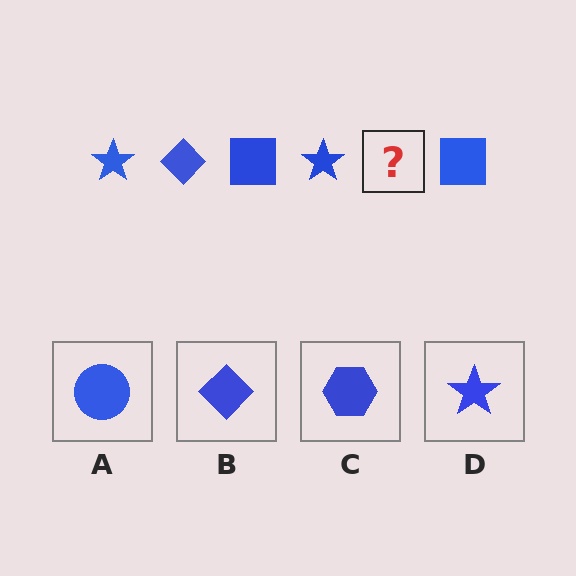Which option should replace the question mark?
Option B.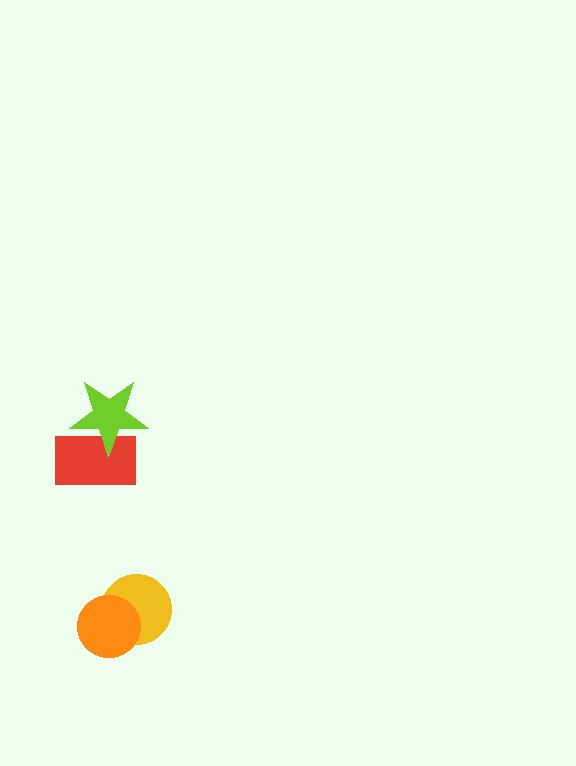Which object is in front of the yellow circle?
The orange circle is in front of the yellow circle.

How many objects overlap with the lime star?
1 object overlaps with the lime star.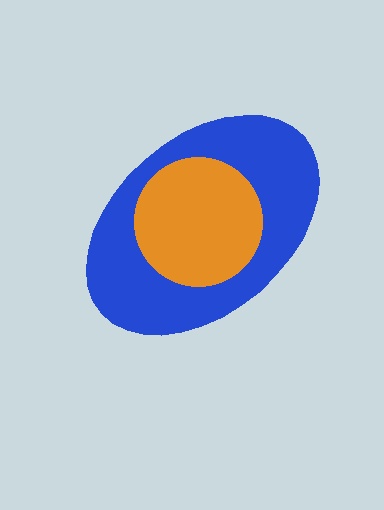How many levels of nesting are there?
2.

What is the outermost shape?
The blue ellipse.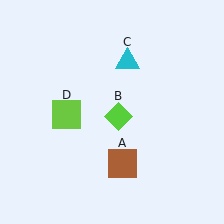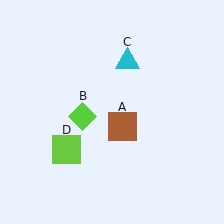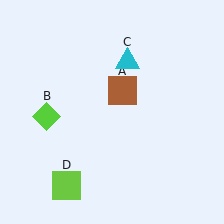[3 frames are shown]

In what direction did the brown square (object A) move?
The brown square (object A) moved up.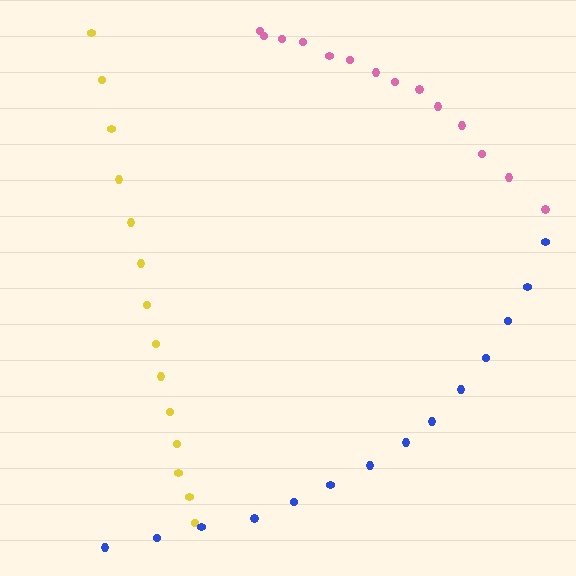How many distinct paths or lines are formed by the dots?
There are 3 distinct paths.